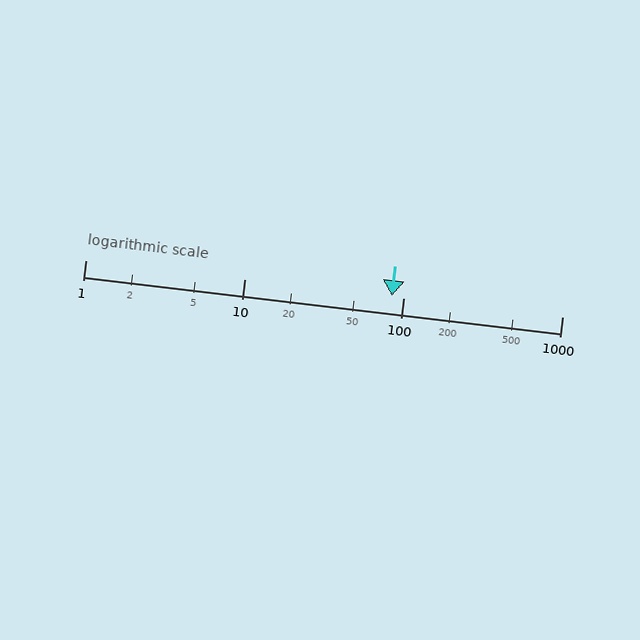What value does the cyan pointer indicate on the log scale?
The pointer indicates approximately 85.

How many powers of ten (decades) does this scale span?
The scale spans 3 decades, from 1 to 1000.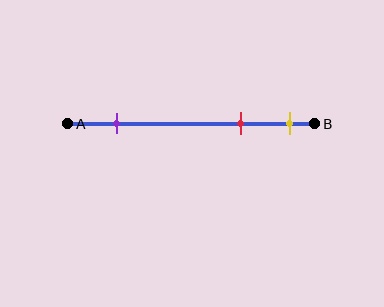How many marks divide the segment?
There are 3 marks dividing the segment.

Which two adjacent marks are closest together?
The red and yellow marks are the closest adjacent pair.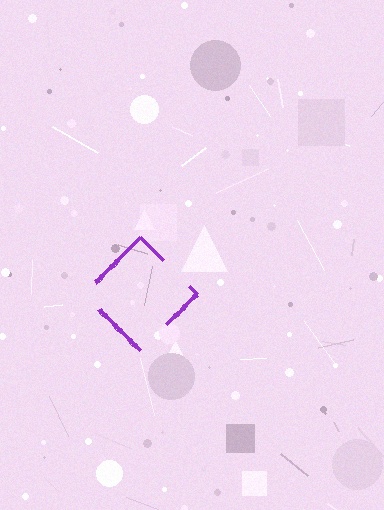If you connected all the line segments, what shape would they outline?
They would outline a diamond.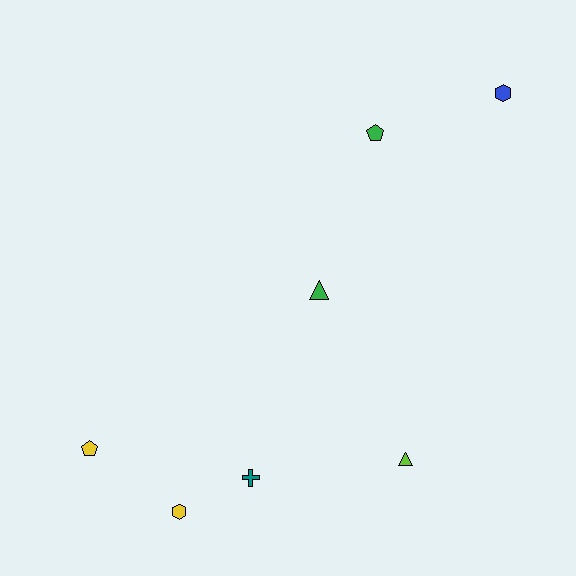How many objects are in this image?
There are 7 objects.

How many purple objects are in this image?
There are no purple objects.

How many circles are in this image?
There are no circles.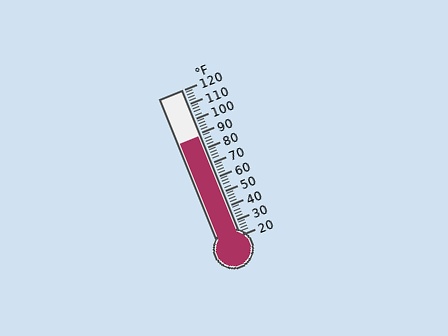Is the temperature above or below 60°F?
The temperature is above 60°F.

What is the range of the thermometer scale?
The thermometer scale ranges from 20°F to 120°F.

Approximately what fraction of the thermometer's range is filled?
The thermometer is filled to approximately 70% of its range.